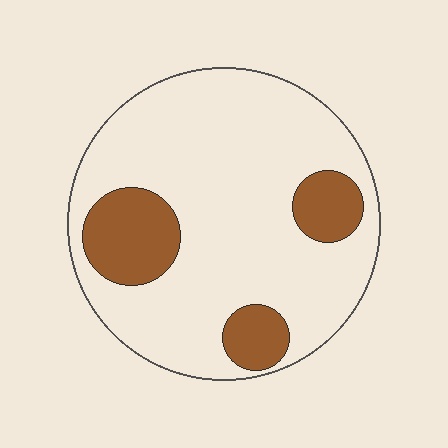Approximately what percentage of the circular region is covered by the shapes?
Approximately 20%.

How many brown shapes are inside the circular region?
3.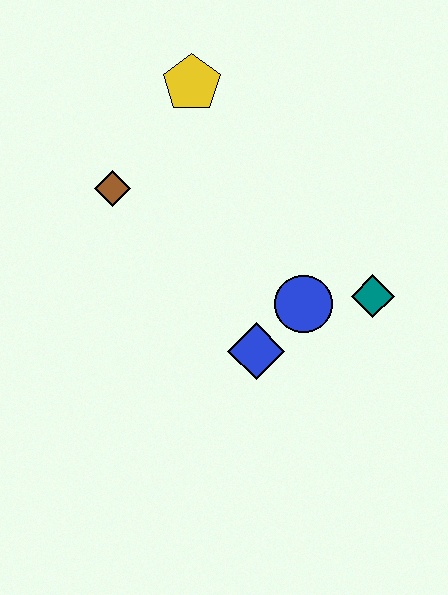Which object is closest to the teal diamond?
The blue circle is closest to the teal diamond.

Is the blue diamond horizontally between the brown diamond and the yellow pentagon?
No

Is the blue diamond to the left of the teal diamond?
Yes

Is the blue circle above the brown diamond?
No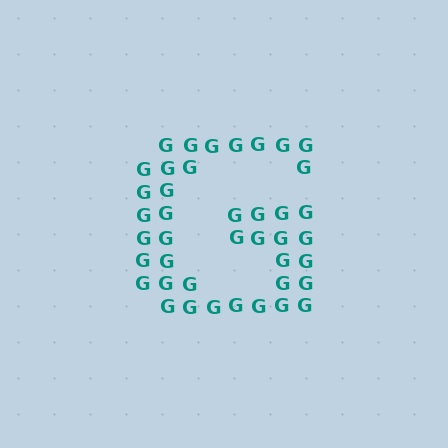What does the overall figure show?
The overall figure shows the letter G.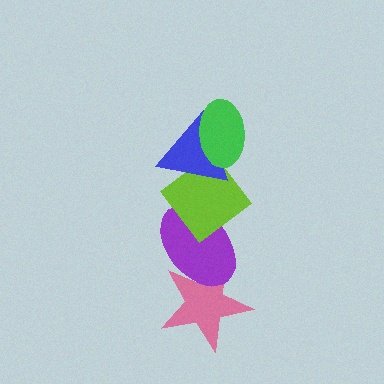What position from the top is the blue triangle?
The blue triangle is 2nd from the top.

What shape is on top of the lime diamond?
The blue triangle is on top of the lime diamond.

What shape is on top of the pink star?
The purple ellipse is on top of the pink star.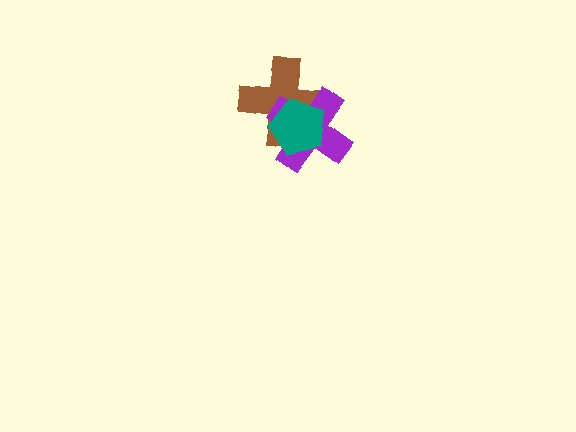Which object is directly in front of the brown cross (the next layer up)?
The purple cross is directly in front of the brown cross.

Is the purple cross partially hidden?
Yes, it is partially covered by another shape.